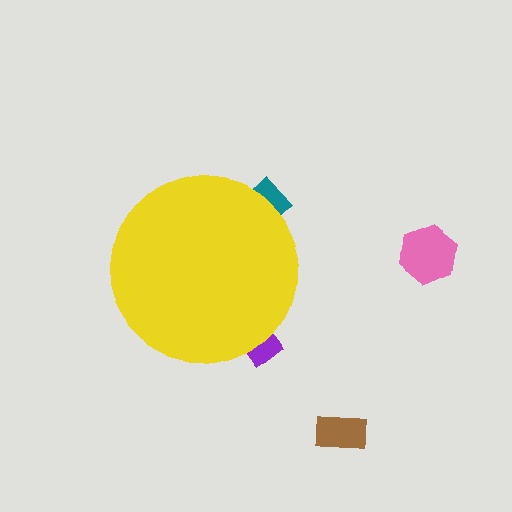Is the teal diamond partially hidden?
Yes, the teal diamond is partially hidden behind the yellow circle.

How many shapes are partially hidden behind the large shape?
2 shapes are partially hidden.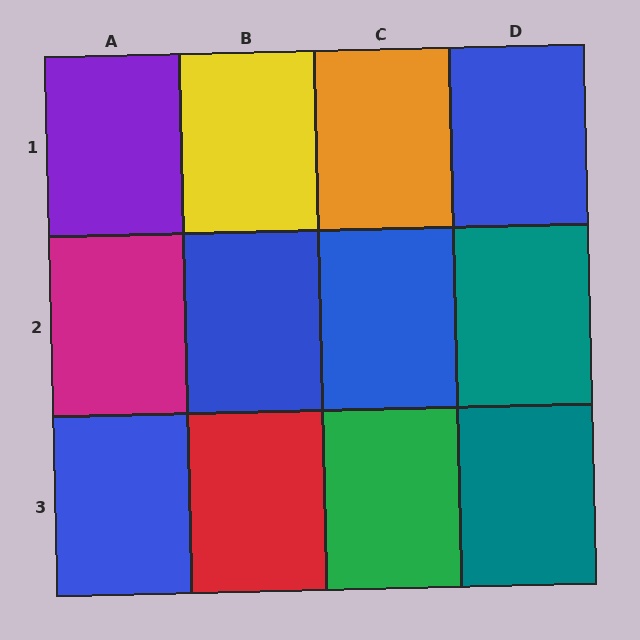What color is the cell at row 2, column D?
Teal.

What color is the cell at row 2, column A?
Magenta.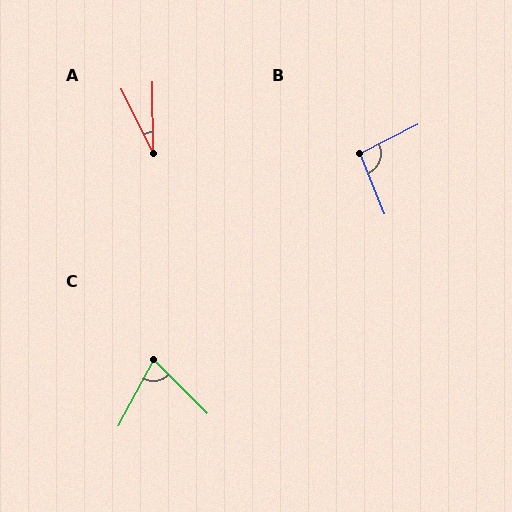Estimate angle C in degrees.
Approximately 74 degrees.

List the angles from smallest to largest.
A (25°), C (74°), B (94°).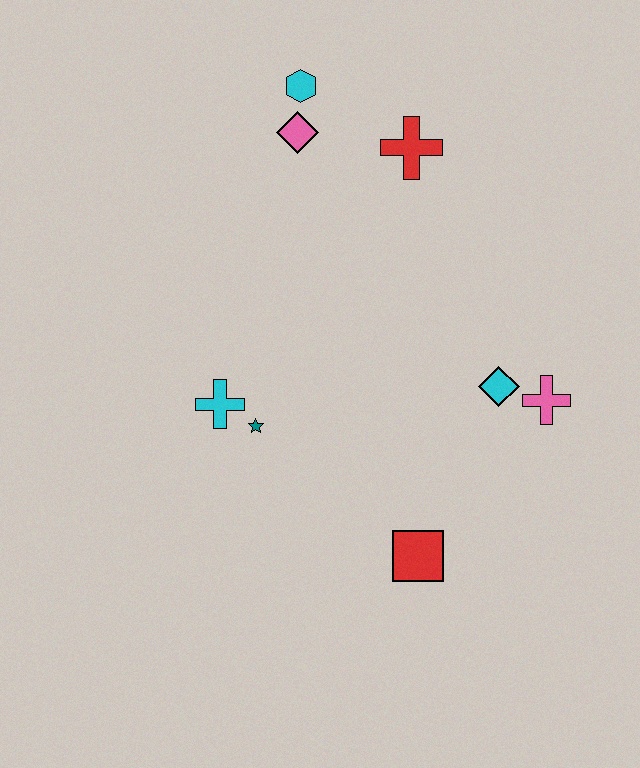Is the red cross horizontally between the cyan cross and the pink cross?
Yes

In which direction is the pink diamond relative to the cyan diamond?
The pink diamond is above the cyan diamond.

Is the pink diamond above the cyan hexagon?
No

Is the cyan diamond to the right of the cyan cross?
Yes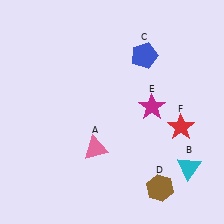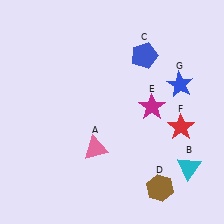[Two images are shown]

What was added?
A blue star (G) was added in Image 2.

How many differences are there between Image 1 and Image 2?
There is 1 difference between the two images.